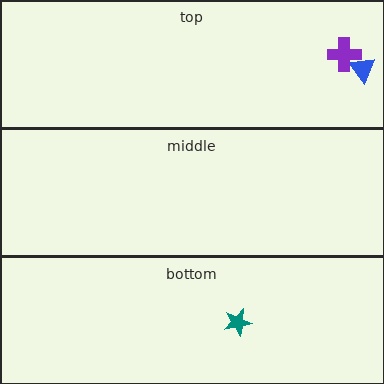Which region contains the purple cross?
The top region.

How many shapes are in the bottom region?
1.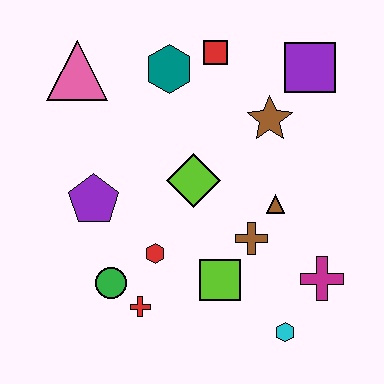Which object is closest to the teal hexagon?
The red square is closest to the teal hexagon.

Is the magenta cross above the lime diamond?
No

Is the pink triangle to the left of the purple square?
Yes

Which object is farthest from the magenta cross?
The pink triangle is farthest from the magenta cross.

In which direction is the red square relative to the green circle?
The red square is above the green circle.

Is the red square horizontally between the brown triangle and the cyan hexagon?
No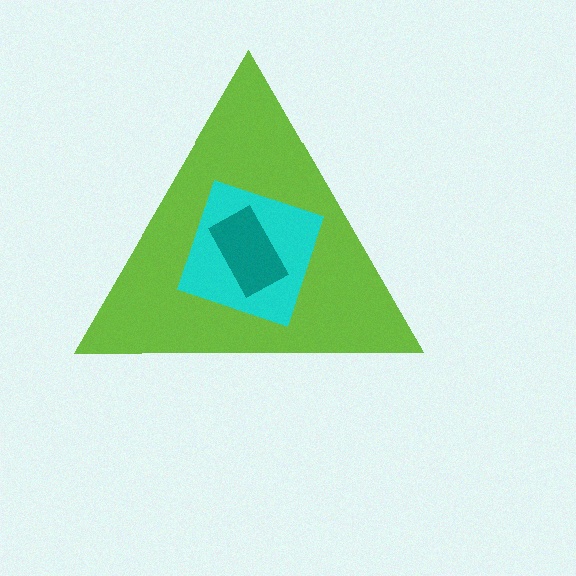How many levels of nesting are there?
3.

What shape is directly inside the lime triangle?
The cyan diamond.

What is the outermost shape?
The lime triangle.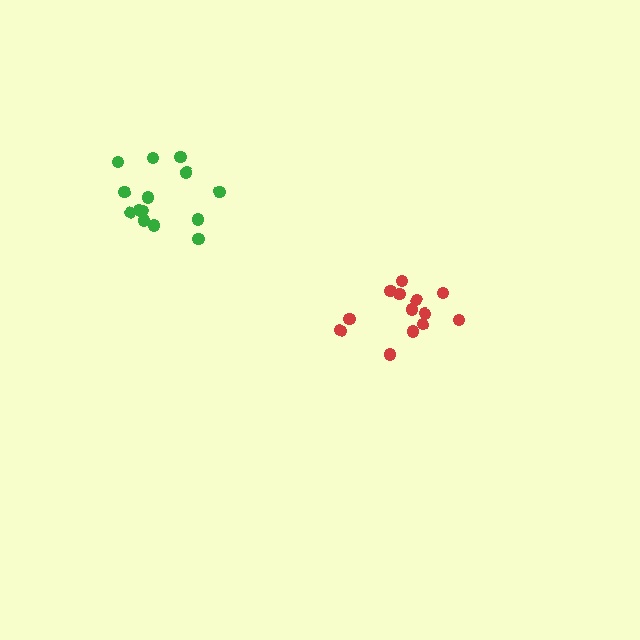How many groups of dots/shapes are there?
There are 2 groups.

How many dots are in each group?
Group 1: 13 dots, Group 2: 14 dots (27 total).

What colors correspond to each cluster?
The clusters are colored: red, green.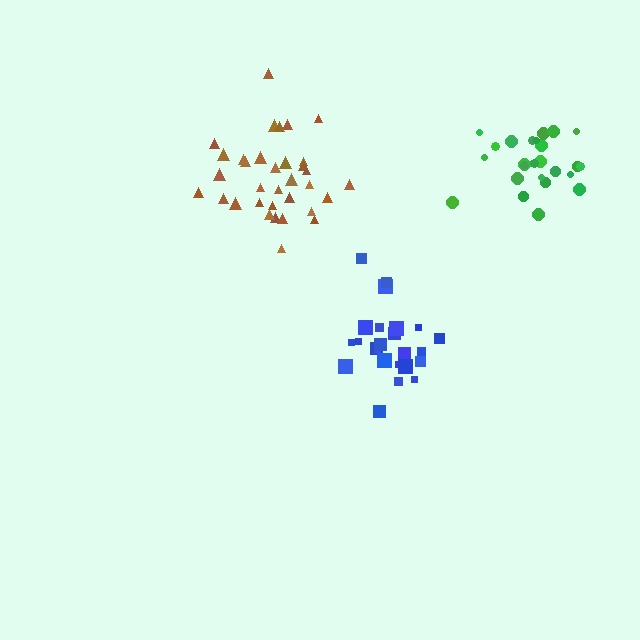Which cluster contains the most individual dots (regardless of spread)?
Brown (35).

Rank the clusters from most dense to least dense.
blue, green, brown.